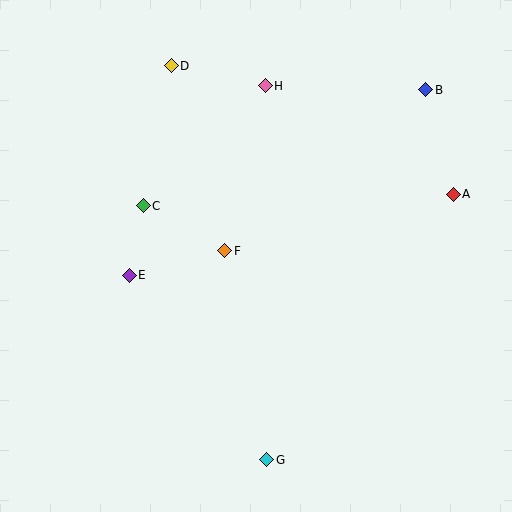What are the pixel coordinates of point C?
Point C is at (143, 206).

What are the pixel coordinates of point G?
Point G is at (267, 460).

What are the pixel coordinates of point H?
Point H is at (265, 86).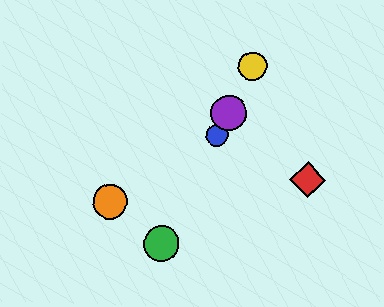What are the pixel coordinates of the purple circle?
The purple circle is at (229, 113).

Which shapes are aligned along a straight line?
The blue circle, the green circle, the yellow circle, the purple circle are aligned along a straight line.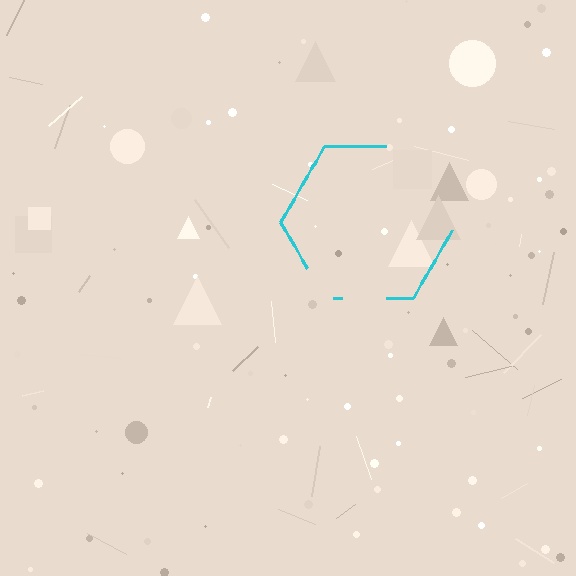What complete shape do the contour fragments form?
The contour fragments form a hexagon.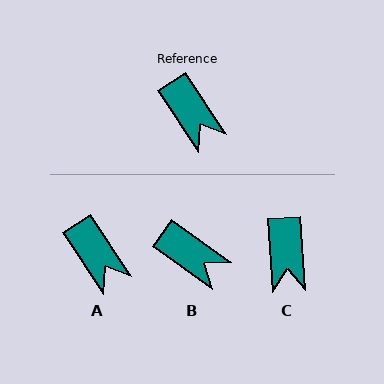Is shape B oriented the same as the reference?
No, it is off by about 21 degrees.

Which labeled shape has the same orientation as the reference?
A.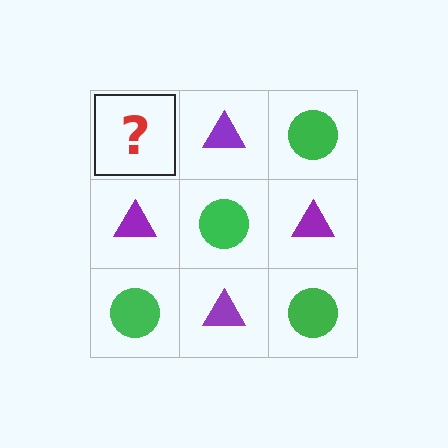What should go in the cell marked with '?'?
The missing cell should contain a green circle.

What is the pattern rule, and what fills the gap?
The rule is that it alternates green circle and purple triangle in a checkerboard pattern. The gap should be filled with a green circle.